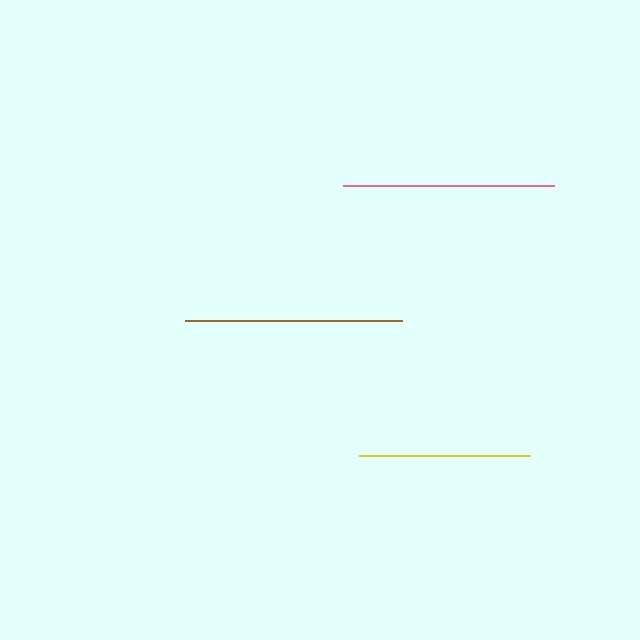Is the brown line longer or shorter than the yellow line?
The brown line is longer than the yellow line.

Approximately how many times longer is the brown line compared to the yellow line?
The brown line is approximately 1.3 times the length of the yellow line.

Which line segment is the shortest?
The yellow line is the shortest at approximately 171 pixels.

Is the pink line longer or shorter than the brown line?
The brown line is longer than the pink line.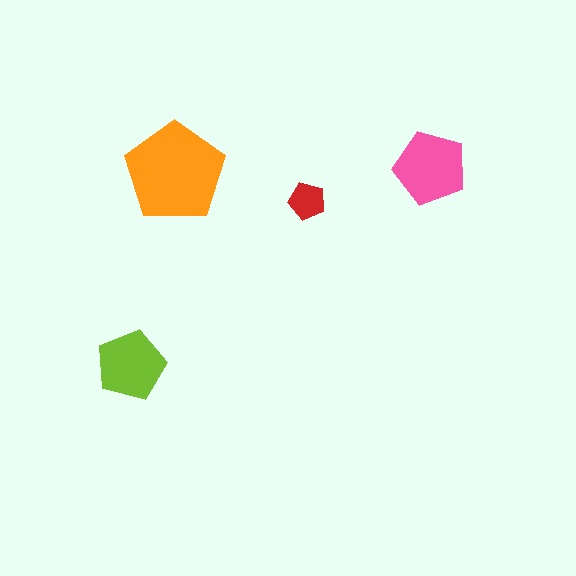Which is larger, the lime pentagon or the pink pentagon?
The pink one.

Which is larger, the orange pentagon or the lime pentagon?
The orange one.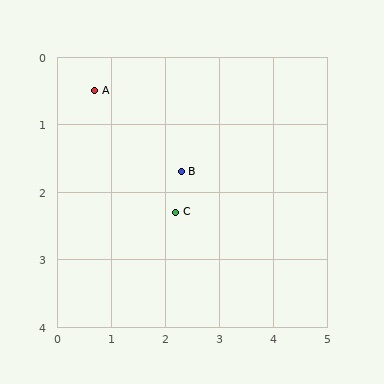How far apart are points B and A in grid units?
Points B and A are about 2.0 grid units apart.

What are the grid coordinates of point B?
Point B is at approximately (2.3, 1.7).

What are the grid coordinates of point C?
Point C is at approximately (2.2, 2.3).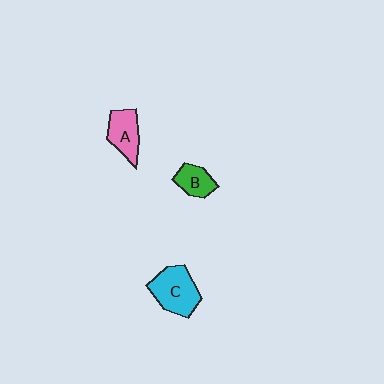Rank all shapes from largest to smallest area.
From largest to smallest: C (cyan), A (pink), B (green).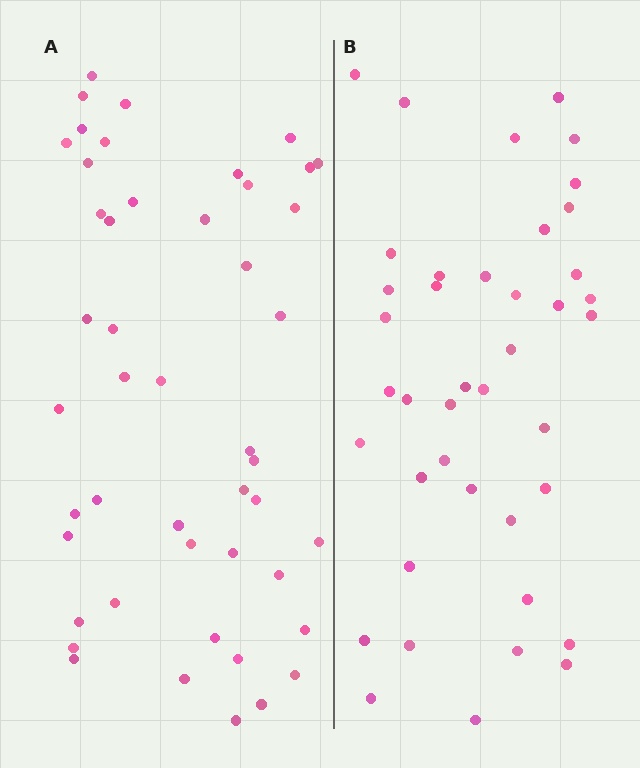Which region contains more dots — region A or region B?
Region A (the left region) has more dots.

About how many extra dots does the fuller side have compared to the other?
Region A has about 6 more dots than region B.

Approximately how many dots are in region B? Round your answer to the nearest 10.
About 40 dots. (The exact count is 41, which rounds to 40.)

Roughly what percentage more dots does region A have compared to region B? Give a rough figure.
About 15% more.